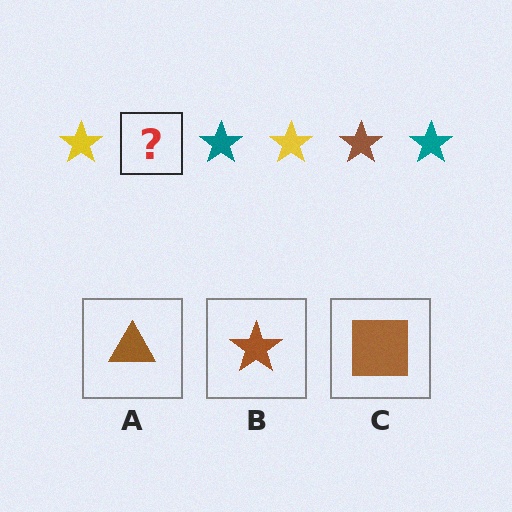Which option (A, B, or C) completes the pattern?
B.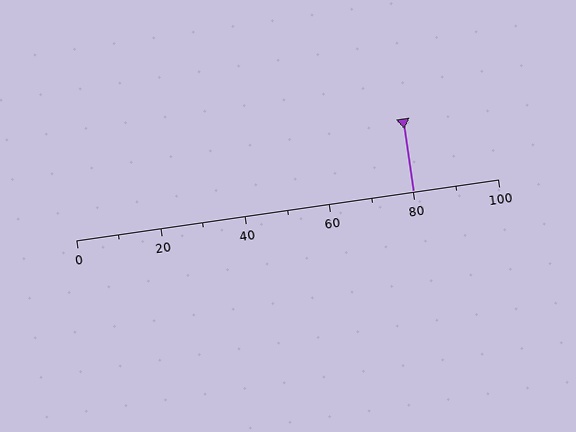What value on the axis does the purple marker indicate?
The marker indicates approximately 80.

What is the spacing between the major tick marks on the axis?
The major ticks are spaced 20 apart.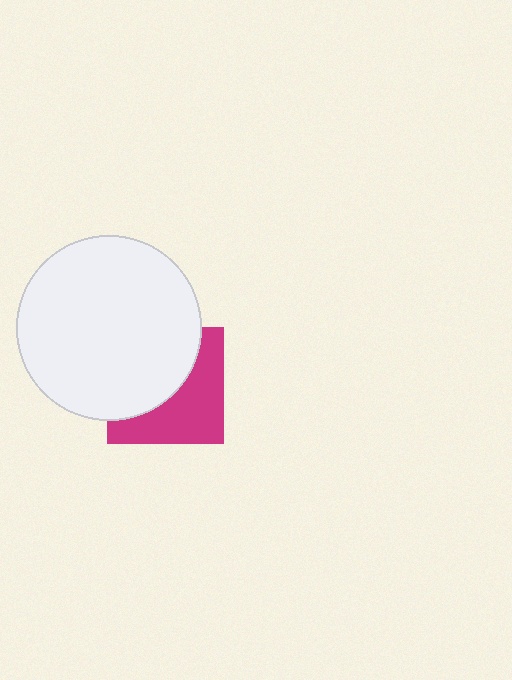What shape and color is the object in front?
The object in front is a white circle.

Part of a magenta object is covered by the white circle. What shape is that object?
It is a square.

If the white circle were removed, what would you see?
You would see the complete magenta square.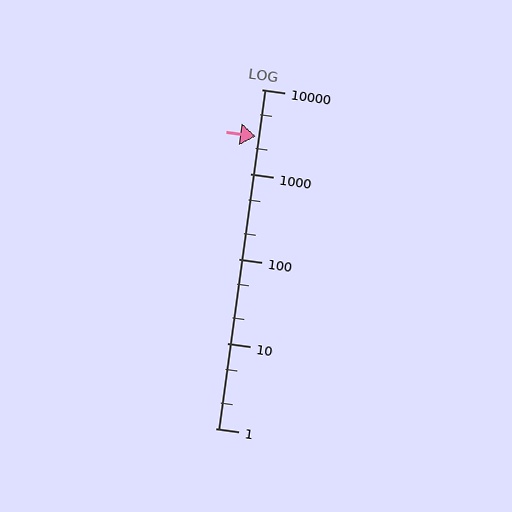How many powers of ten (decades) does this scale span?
The scale spans 4 decades, from 1 to 10000.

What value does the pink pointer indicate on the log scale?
The pointer indicates approximately 2800.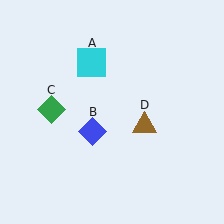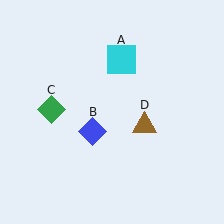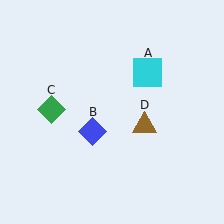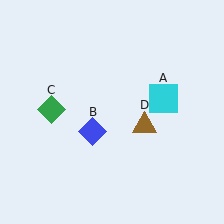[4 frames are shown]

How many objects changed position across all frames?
1 object changed position: cyan square (object A).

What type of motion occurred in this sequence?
The cyan square (object A) rotated clockwise around the center of the scene.